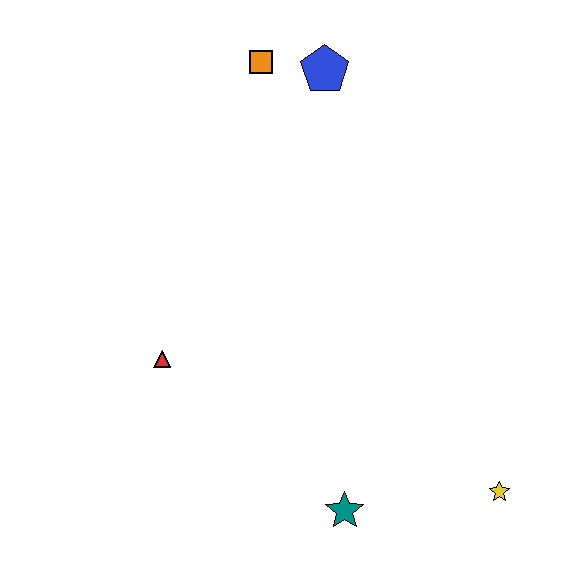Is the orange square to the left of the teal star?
Yes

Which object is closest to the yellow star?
The teal star is closest to the yellow star.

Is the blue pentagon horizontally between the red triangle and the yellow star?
Yes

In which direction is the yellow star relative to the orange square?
The yellow star is below the orange square.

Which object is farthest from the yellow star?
The orange square is farthest from the yellow star.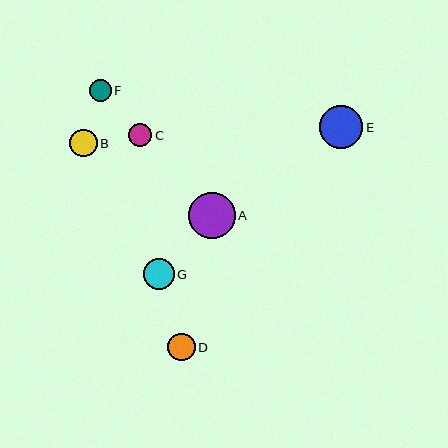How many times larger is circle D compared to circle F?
Circle D is approximately 1.3 times the size of circle F.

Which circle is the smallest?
Circle F is the smallest with a size of approximately 22 pixels.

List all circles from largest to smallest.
From largest to smallest: A, E, G, B, D, C, F.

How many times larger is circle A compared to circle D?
Circle A is approximately 1.7 times the size of circle D.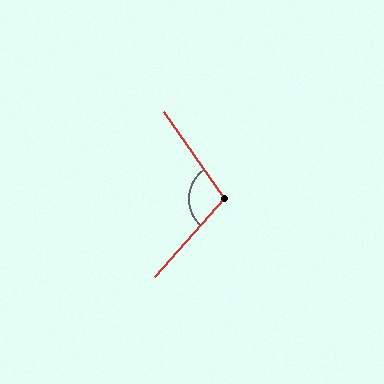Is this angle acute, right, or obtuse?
It is obtuse.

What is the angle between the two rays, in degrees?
Approximately 103 degrees.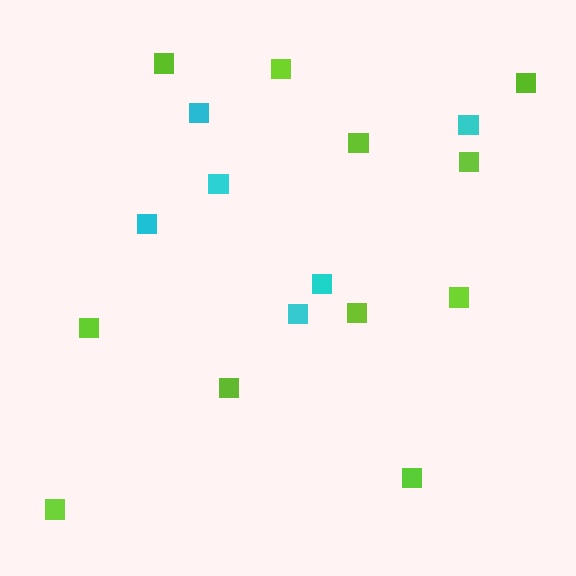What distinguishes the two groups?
There are 2 groups: one group of lime squares (11) and one group of cyan squares (6).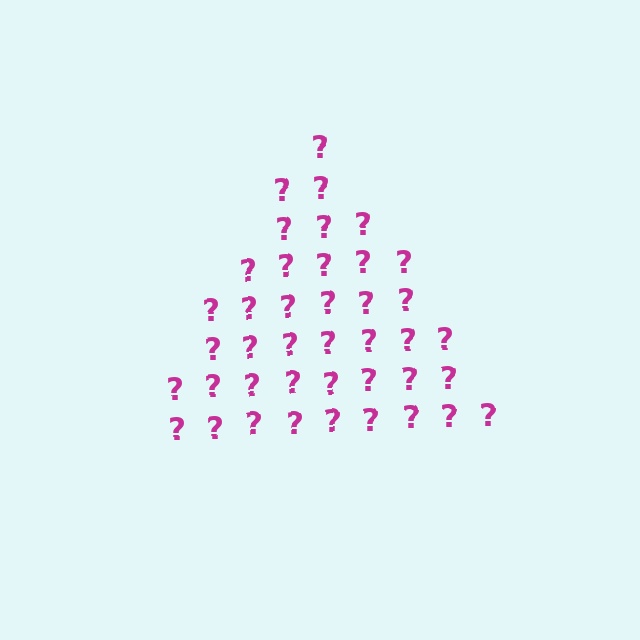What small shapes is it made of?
It is made of small question marks.